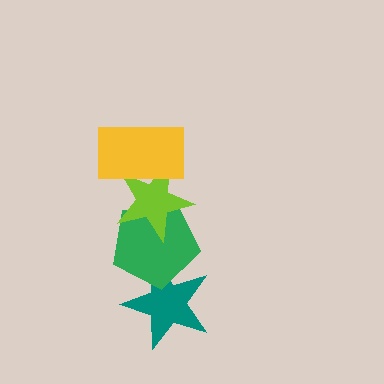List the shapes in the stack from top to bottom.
From top to bottom: the yellow rectangle, the lime star, the green pentagon, the teal star.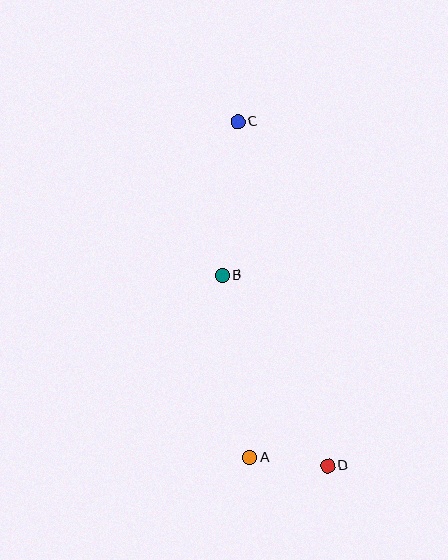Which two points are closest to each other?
Points A and D are closest to each other.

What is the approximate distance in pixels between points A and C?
The distance between A and C is approximately 336 pixels.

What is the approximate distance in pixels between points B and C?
The distance between B and C is approximately 155 pixels.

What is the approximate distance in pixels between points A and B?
The distance between A and B is approximately 184 pixels.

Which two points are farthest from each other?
Points C and D are farthest from each other.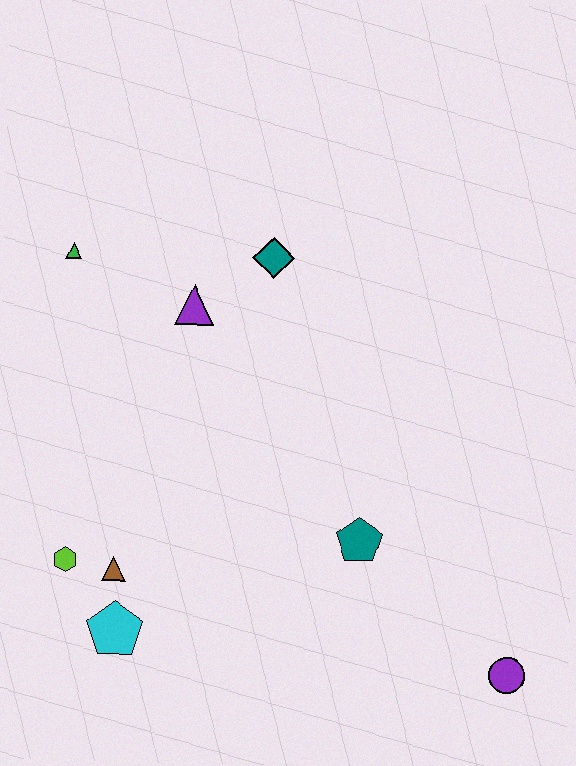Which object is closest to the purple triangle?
The teal diamond is closest to the purple triangle.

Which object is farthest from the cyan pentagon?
The teal diamond is farthest from the cyan pentagon.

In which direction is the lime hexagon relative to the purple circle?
The lime hexagon is to the left of the purple circle.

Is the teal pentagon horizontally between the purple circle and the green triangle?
Yes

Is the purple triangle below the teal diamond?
Yes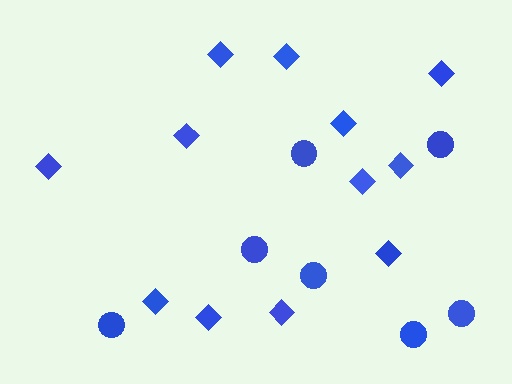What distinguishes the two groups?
There are 2 groups: one group of diamonds (12) and one group of circles (7).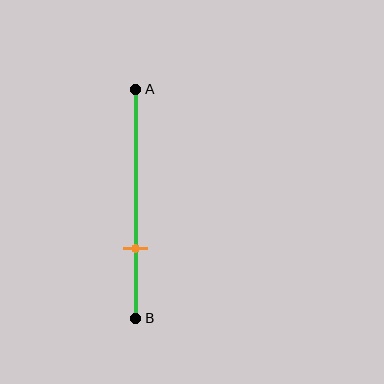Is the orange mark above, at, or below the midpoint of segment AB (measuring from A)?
The orange mark is below the midpoint of segment AB.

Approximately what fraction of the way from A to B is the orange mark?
The orange mark is approximately 70% of the way from A to B.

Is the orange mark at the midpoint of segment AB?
No, the mark is at about 70% from A, not at the 50% midpoint.